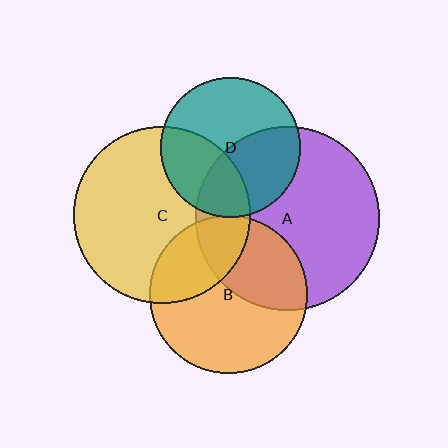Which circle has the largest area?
Circle A (purple).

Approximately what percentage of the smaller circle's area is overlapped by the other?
Approximately 5%.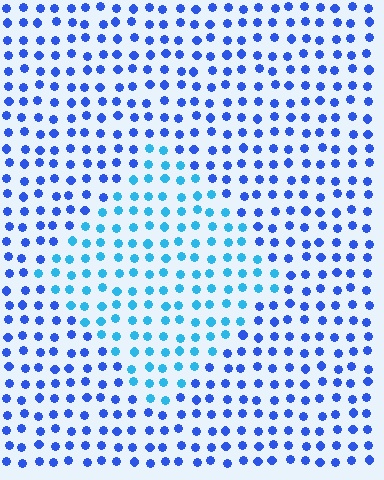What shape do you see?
I see a diamond.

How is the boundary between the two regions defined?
The boundary is defined purely by a slight shift in hue (about 32 degrees). Spacing, size, and orientation are identical on both sides.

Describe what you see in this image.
The image is filled with small blue elements in a uniform arrangement. A diamond-shaped region is visible where the elements are tinted to a slightly different hue, forming a subtle color boundary.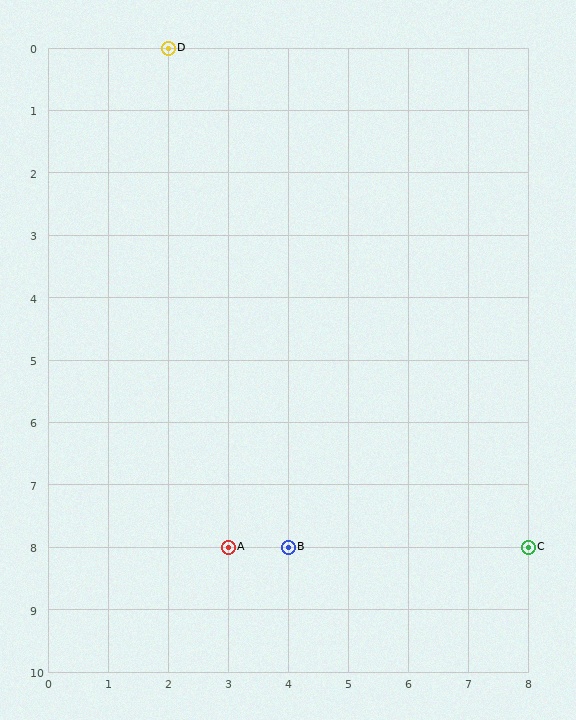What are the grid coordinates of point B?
Point B is at grid coordinates (4, 8).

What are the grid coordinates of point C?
Point C is at grid coordinates (8, 8).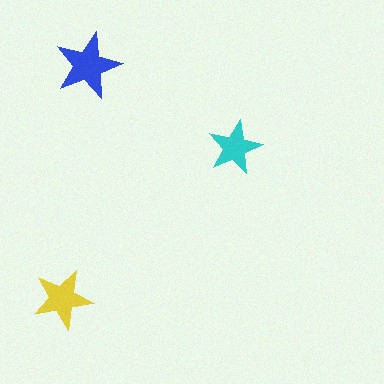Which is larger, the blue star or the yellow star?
The blue one.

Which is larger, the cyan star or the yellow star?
The yellow one.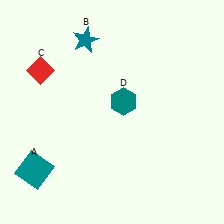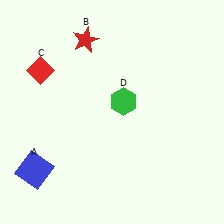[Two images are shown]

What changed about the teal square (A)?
In Image 1, A is teal. In Image 2, it changed to blue.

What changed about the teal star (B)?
In Image 1, B is teal. In Image 2, it changed to red.